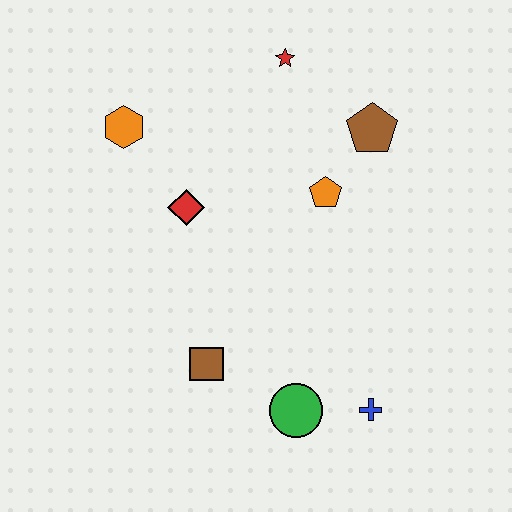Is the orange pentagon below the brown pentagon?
Yes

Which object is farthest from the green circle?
The red star is farthest from the green circle.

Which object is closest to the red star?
The brown pentagon is closest to the red star.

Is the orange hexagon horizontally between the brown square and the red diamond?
No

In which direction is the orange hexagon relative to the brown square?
The orange hexagon is above the brown square.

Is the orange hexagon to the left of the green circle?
Yes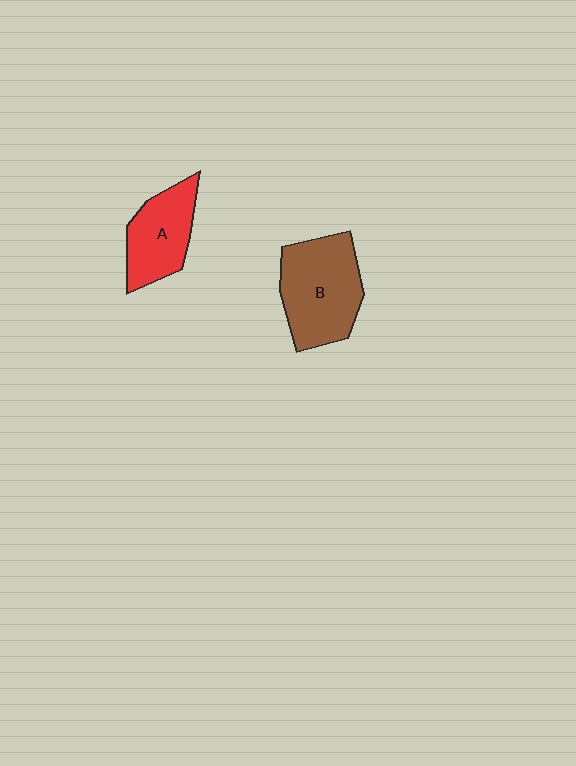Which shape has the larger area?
Shape B (brown).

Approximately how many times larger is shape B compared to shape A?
Approximately 1.4 times.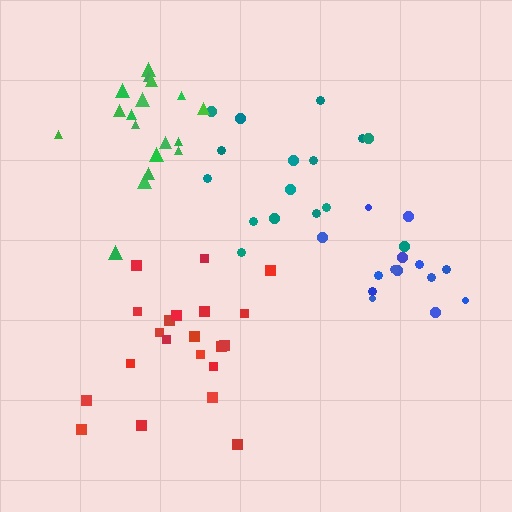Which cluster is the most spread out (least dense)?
Teal.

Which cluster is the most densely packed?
Blue.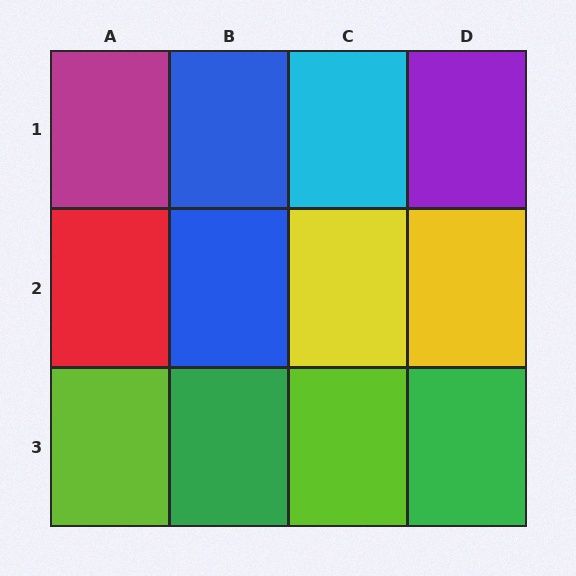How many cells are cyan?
1 cell is cyan.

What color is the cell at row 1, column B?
Blue.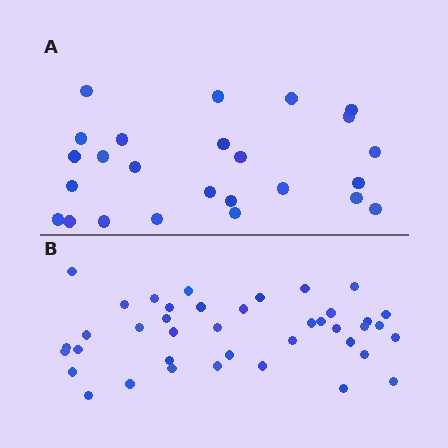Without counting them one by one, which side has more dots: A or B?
Region B (the bottom region) has more dots.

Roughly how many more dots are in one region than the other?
Region B has approximately 15 more dots than region A.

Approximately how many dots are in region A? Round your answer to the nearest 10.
About 20 dots. (The exact count is 25, which rounds to 20.)